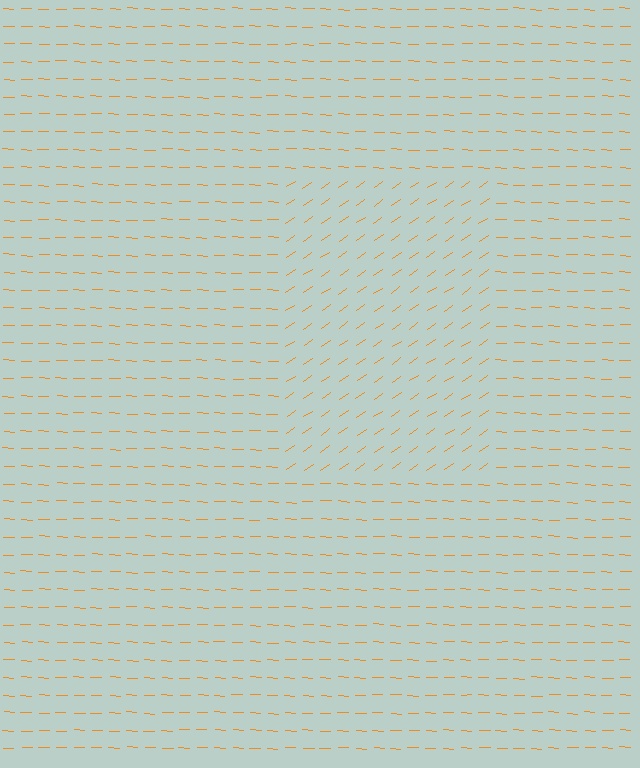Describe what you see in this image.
The image is filled with small orange line segments. A rectangle region in the image has lines oriented differently from the surrounding lines, creating a visible texture boundary.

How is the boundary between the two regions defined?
The boundary is defined purely by a change in line orientation (approximately 37 degrees difference). All lines are the same color and thickness.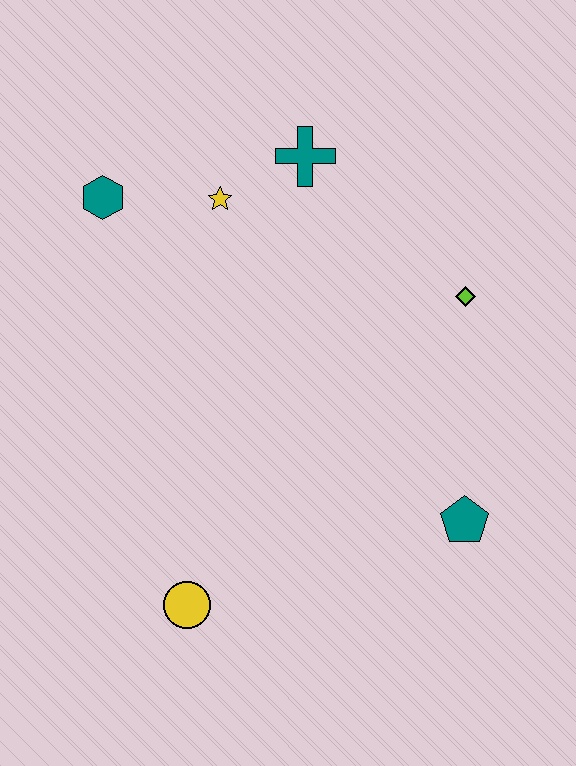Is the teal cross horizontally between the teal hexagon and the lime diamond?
Yes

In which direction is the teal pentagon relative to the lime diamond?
The teal pentagon is below the lime diamond.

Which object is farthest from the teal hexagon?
The teal pentagon is farthest from the teal hexagon.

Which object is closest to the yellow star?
The teal cross is closest to the yellow star.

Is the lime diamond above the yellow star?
No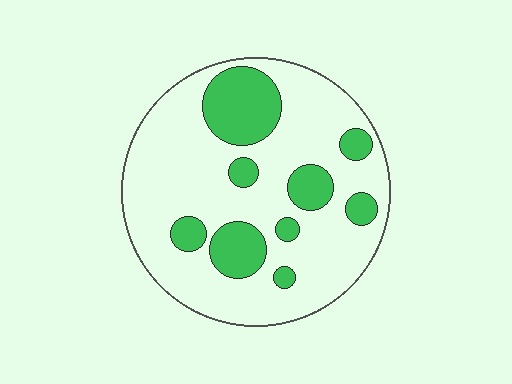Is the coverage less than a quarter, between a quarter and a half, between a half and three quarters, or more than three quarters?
Less than a quarter.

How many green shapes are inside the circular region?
9.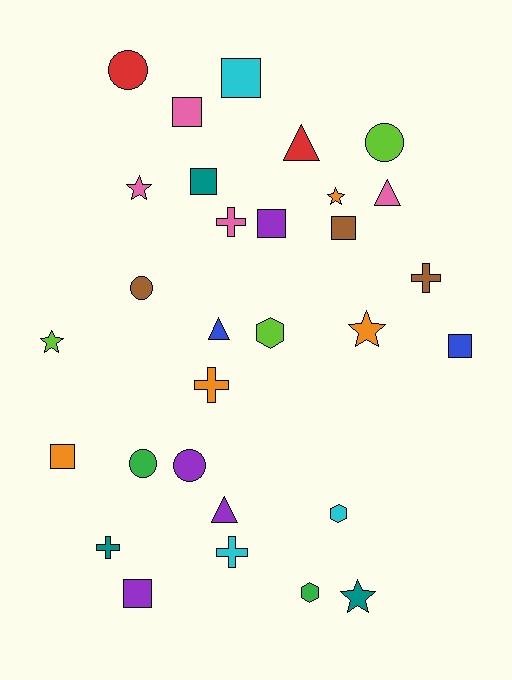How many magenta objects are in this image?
There are no magenta objects.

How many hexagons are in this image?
There are 3 hexagons.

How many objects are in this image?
There are 30 objects.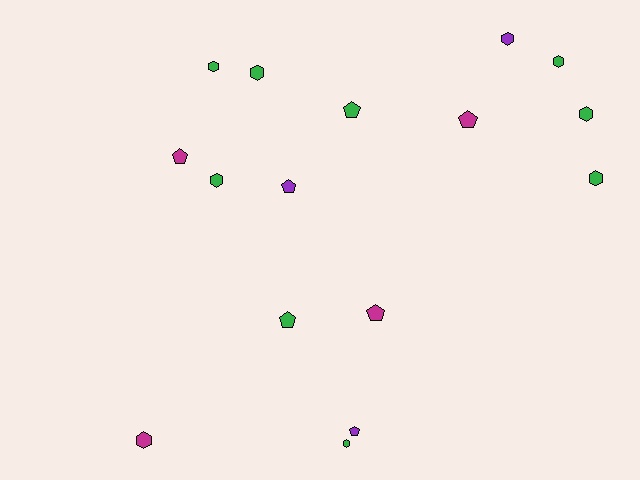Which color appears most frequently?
Green, with 9 objects.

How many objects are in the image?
There are 16 objects.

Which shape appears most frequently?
Hexagon, with 9 objects.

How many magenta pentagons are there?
There are 3 magenta pentagons.